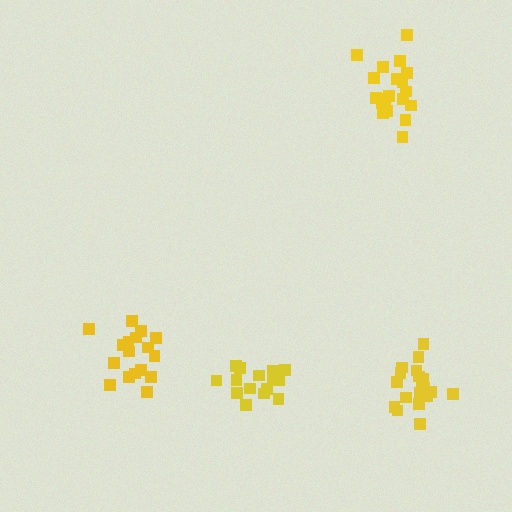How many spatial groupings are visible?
There are 4 spatial groupings.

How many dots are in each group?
Group 1: 15 dots, Group 2: 19 dots, Group 3: 20 dots, Group 4: 17 dots (71 total).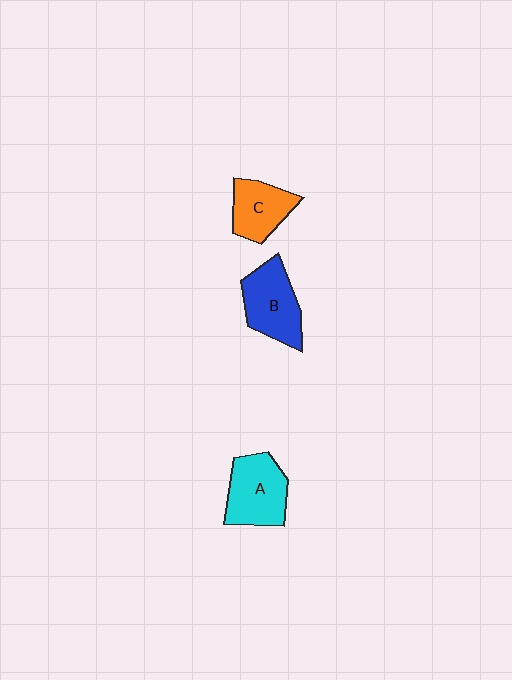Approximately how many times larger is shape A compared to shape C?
Approximately 1.3 times.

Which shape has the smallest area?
Shape C (orange).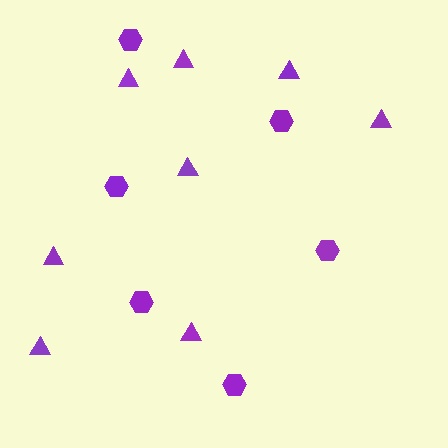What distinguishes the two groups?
There are 2 groups: one group of hexagons (6) and one group of triangles (8).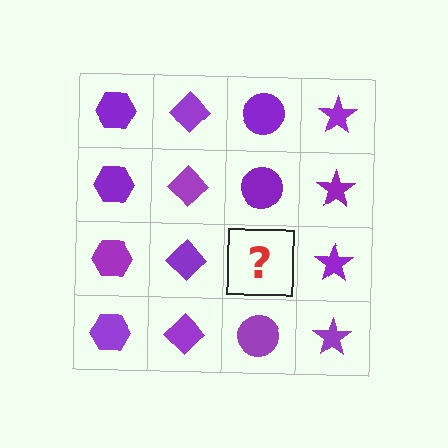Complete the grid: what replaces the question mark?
The question mark should be replaced with a purple circle.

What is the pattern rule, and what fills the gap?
The rule is that each column has a consistent shape. The gap should be filled with a purple circle.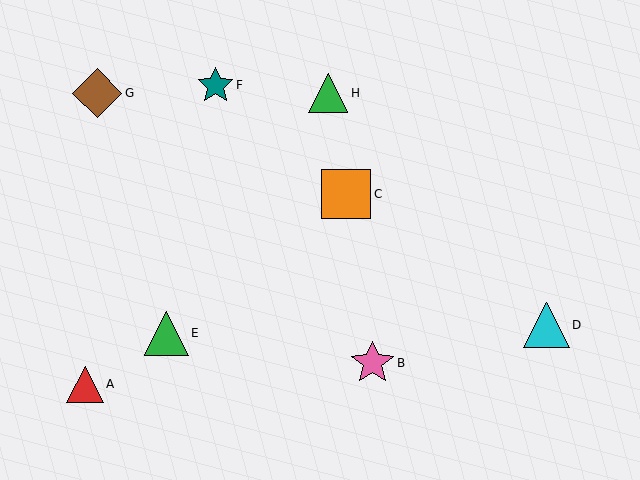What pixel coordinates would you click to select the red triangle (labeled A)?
Click at (85, 384) to select the red triangle A.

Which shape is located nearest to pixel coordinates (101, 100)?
The brown diamond (labeled G) at (97, 93) is nearest to that location.